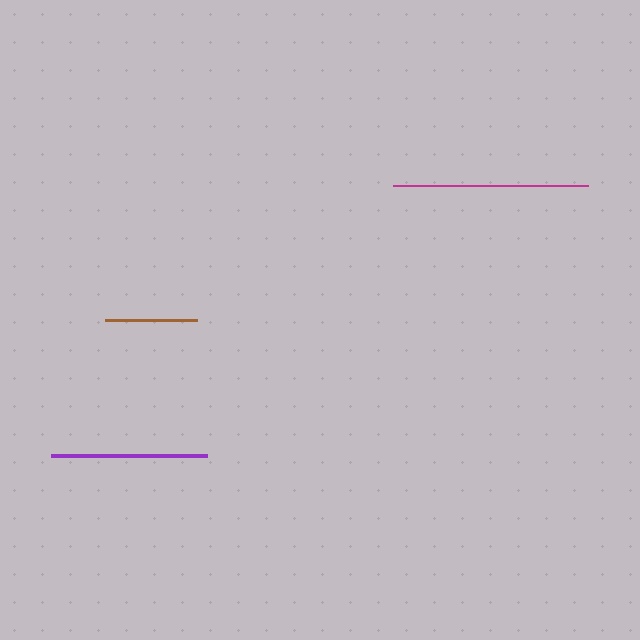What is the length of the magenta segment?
The magenta segment is approximately 195 pixels long.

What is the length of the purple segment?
The purple segment is approximately 157 pixels long.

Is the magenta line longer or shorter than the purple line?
The magenta line is longer than the purple line.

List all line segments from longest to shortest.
From longest to shortest: magenta, purple, brown.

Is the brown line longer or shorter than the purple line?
The purple line is longer than the brown line.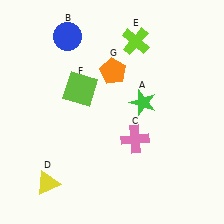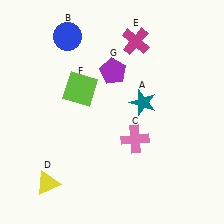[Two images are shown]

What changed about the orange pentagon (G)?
In Image 1, G is orange. In Image 2, it changed to purple.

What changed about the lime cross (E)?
In Image 1, E is lime. In Image 2, it changed to magenta.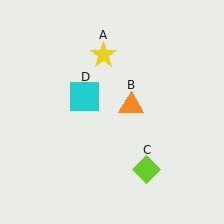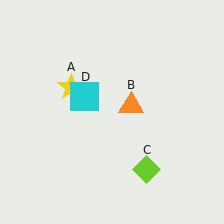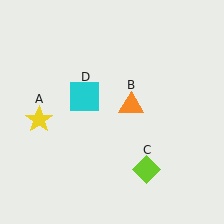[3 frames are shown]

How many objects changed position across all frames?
1 object changed position: yellow star (object A).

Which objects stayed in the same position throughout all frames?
Orange triangle (object B) and lime diamond (object C) and cyan square (object D) remained stationary.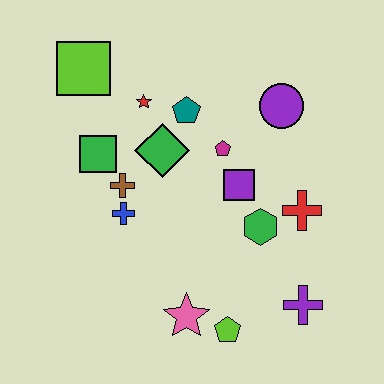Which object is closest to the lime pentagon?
The pink star is closest to the lime pentagon.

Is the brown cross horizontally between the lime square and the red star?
Yes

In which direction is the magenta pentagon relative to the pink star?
The magenta pentagon is above the pink star.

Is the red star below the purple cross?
No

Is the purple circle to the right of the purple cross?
No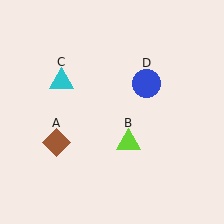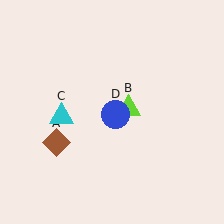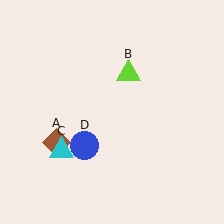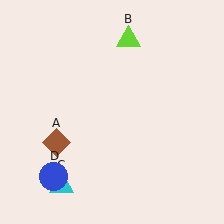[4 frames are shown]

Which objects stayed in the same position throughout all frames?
Brown diamond (object A) remained stationary.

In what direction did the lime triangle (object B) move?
The lime triangle (object B) moved up.